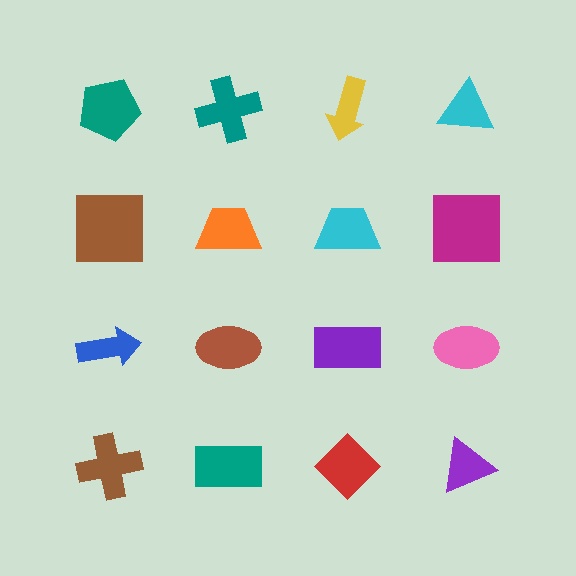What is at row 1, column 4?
A cyan triangle.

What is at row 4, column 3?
A red diamond.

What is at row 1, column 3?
A yellow arrow.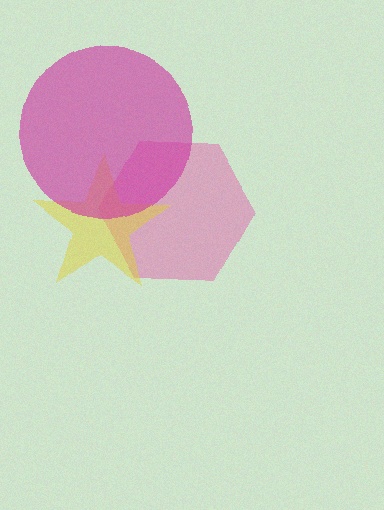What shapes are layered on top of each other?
The layered shapes are: a pink hexagon, a yellow star, a magenta circle.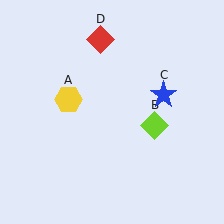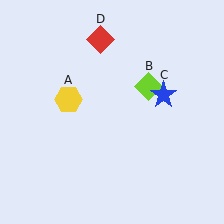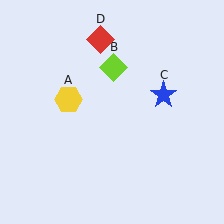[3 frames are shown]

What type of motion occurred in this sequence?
The lime diamond (object B) rotated counterclockwise around the center of the scene.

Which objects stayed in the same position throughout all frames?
Yellow hexagon (object A) and blue star (object C) and red diamond (object D) remained stationary.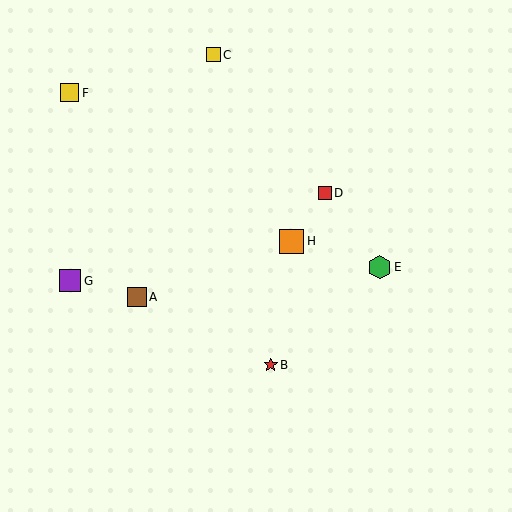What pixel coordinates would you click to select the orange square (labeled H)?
Click at (292, 241) to select the orange square H.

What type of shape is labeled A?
Shape A is a brown square.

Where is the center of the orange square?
The center of the orange square is at (292, 241).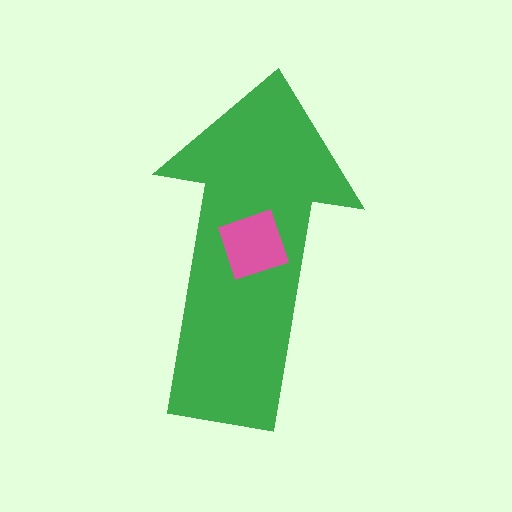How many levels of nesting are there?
2.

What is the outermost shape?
The green arrow.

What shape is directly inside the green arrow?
The pink square.